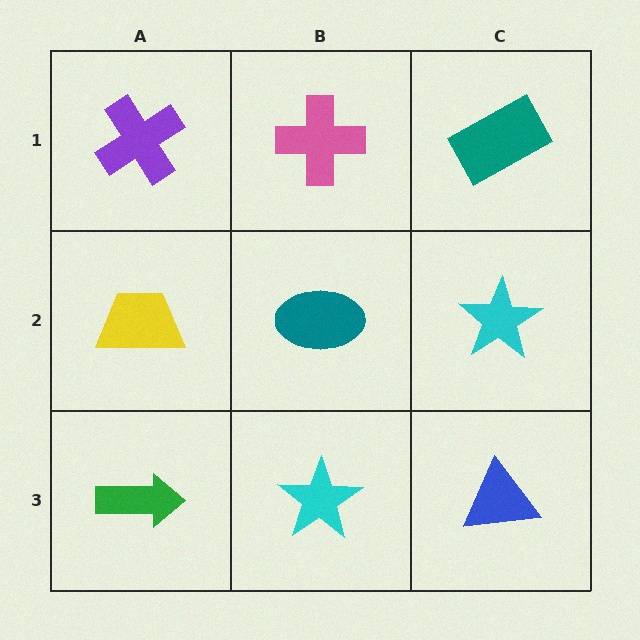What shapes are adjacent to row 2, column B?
A pink cross (row 1, column B), a cyan star (row 3, column B), a yellow trapezoid (row 2, column A), a cyan star (row 2, column C).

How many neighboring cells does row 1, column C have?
2.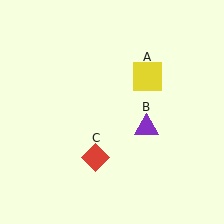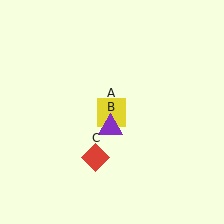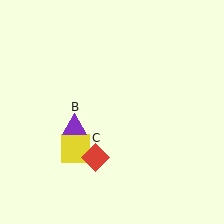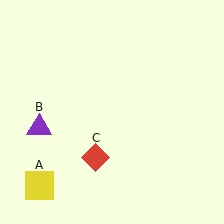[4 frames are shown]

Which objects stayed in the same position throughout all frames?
Red diamond (object C) remained stationary.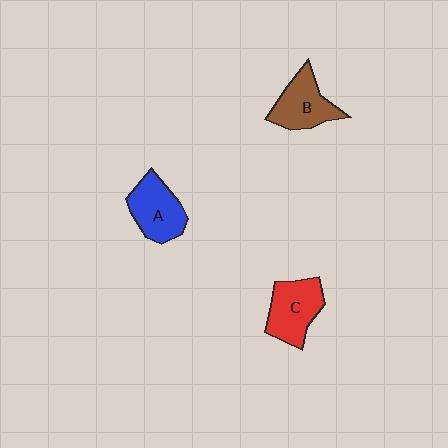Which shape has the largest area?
Shape C (red).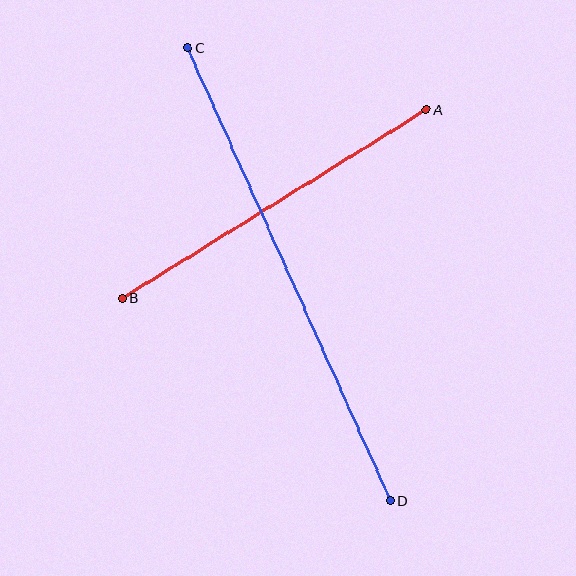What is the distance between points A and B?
The distance is approximately 358 pixels.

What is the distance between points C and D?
The distance is approximately 496 pixels.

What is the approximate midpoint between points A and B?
The midpoint is at approximately (274, 204) pixels.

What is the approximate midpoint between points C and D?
The midpoint is at approximately (289, 274) pixels.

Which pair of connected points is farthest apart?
Points C and D are farthest apart.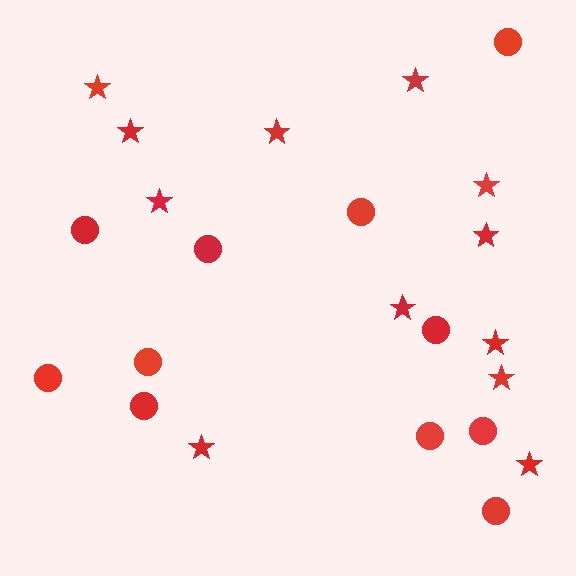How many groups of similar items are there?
There are 2 groups: one group of stars (12) and one group of circles (11).